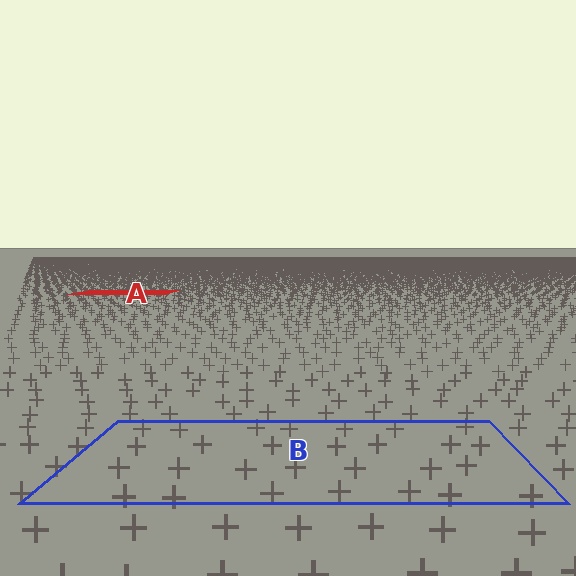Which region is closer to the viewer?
Region B is closer. The texture elements there are larger and more spread out.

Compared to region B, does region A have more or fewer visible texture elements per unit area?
Region A has more texture elements per unit area — they are packed more densely because it is farther away.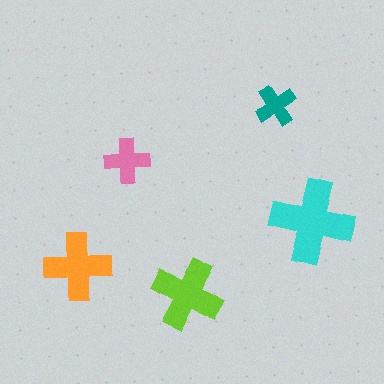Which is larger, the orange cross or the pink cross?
The orange one.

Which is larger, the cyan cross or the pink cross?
The cyan one.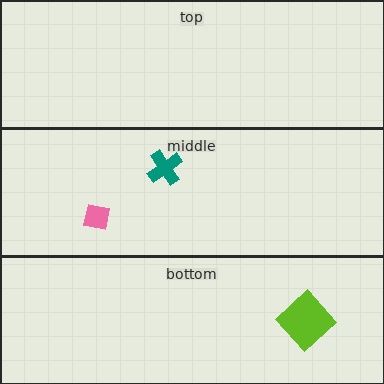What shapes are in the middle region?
The teal cross, the pink square.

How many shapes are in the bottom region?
1.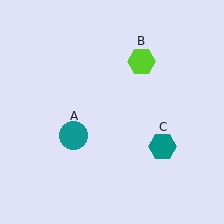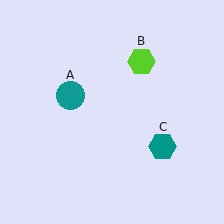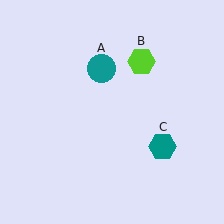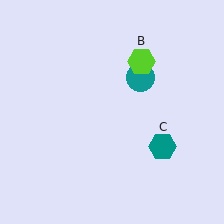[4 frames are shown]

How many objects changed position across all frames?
1 object changed position: teal circle (object A).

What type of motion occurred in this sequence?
The teal circle (object A) rotated clockwise around the center of the scene.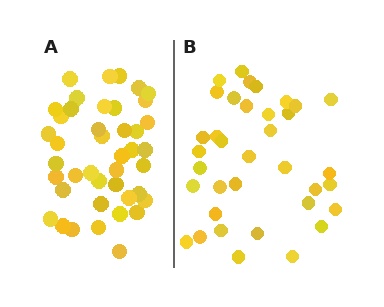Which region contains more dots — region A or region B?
Region A (the left region) has more dots.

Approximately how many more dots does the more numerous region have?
Region A has about 6 more dots than region B.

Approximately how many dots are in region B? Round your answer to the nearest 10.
About 40 dots. (The exact count is 36, which rounds to 40.)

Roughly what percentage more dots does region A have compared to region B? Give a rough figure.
About 15% more.